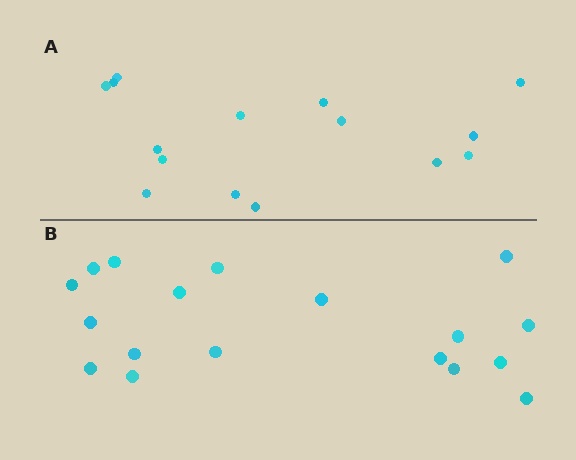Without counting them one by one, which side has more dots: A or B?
Region B (the bottom region) has more dots.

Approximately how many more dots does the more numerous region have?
Region B has just a few more — roughly 2 or 3 more dots than region A.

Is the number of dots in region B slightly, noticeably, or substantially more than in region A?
Region B has only slightly more — the two regions are fairly close. The ratio is roughly 1.2 to 1.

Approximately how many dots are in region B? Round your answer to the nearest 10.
About 20 dots. (The exact count is 18, which rounds to 20.)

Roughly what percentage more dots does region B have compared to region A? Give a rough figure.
About 20% more.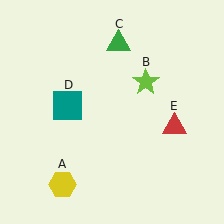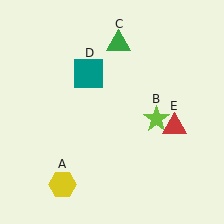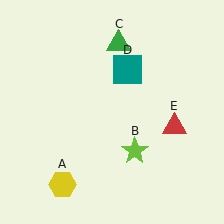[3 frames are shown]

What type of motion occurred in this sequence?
The lime star (object B), teal square (object D) rotated clockwise around the center of the scene.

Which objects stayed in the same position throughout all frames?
Yellow hexagon (object A) and green triangle (object C) and red triangle (object E) remained stationary.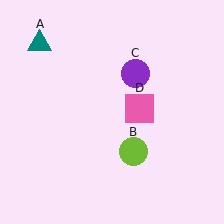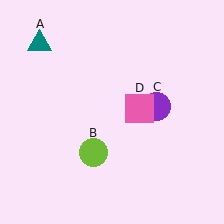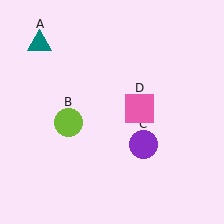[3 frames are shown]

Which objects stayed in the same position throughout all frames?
Teal triangle (object A) and pink square (object D) remained stationary.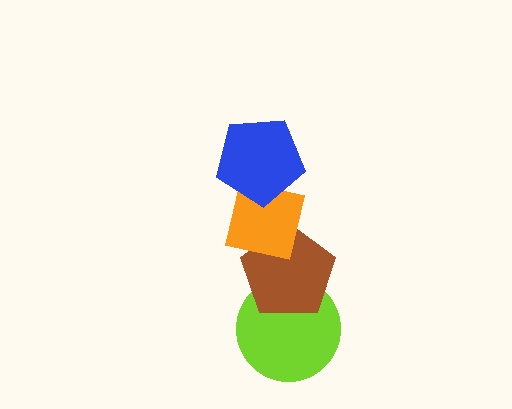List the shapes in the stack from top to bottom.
From top to bottom: the blue pentagon, the orange square, the brown pentagon, the lime circle.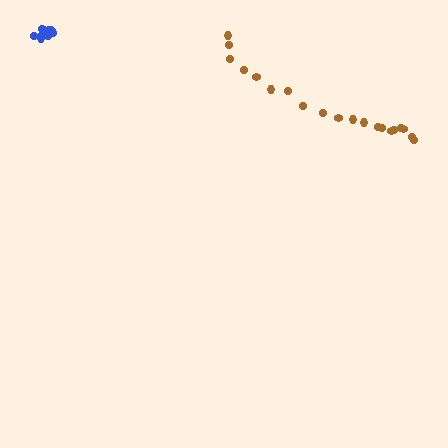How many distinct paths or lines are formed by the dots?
There are 2 distinct paths.